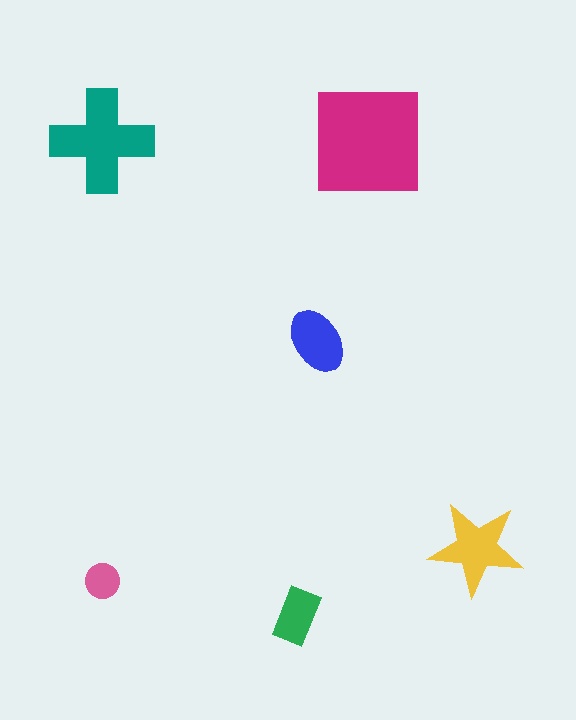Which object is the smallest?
The pink circle.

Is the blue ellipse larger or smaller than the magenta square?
Smaller.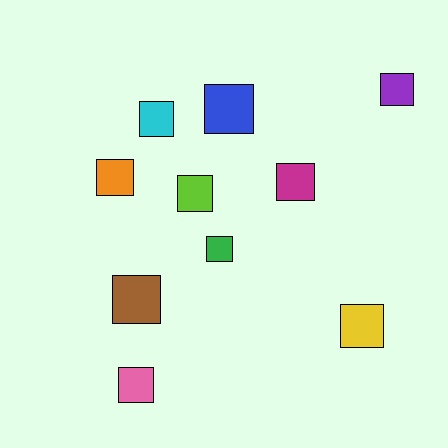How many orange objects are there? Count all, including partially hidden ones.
There is 1 orange object.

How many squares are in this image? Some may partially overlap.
There are 10 squares.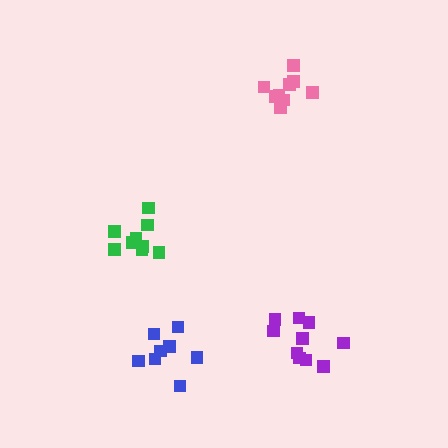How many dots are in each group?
Group 1: 9 dots, Group 2: 8 dots, Group 3: 9 dots, Group 4: 10 dots (36 total).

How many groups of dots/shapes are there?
There are 4 groups.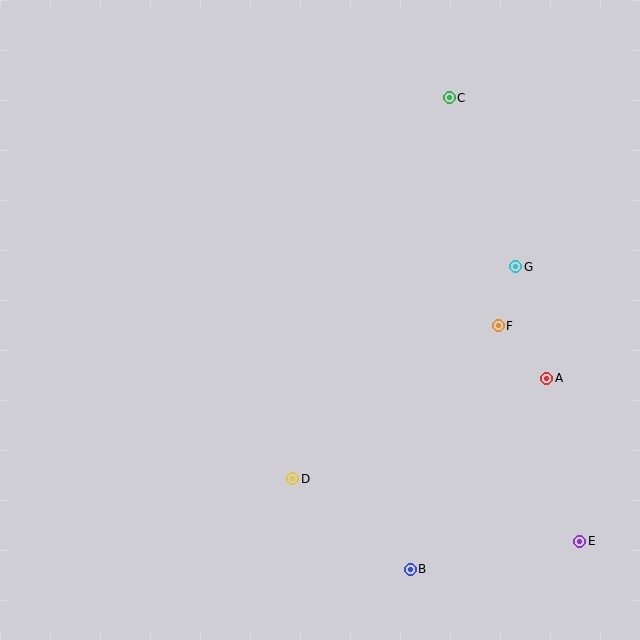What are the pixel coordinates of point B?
Point B is at (410, 569).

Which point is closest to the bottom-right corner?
Point E is closest to the bottom-right corner.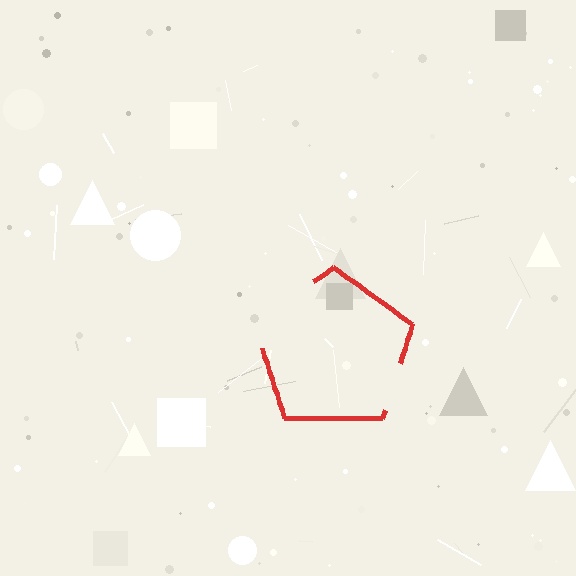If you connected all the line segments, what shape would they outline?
They would outline a pentagon.